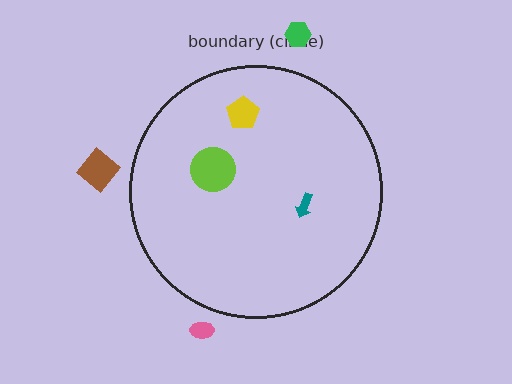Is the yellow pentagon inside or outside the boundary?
Inside.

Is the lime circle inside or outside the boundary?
Inside.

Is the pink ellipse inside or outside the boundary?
Outside.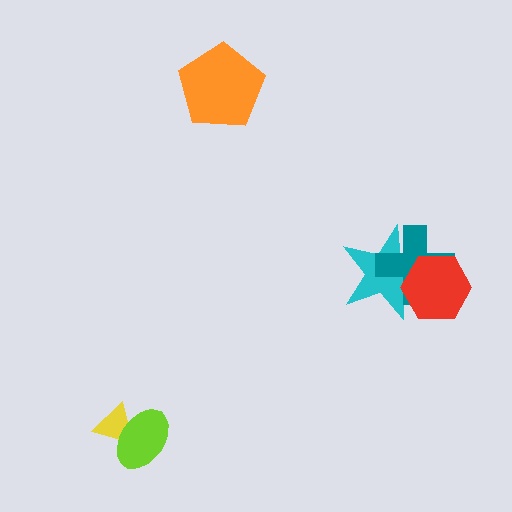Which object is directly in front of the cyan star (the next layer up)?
The teal cross is directly in front of the cyan star.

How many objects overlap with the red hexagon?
2 objects overlap with the red hexagon.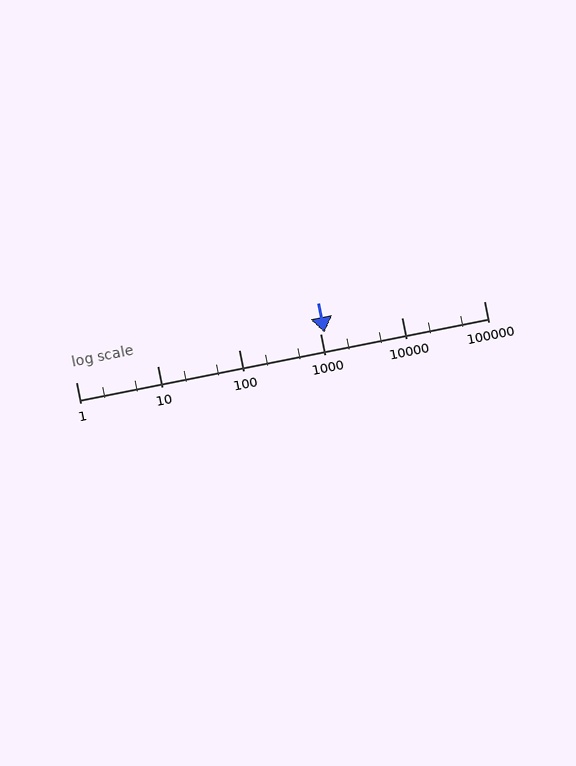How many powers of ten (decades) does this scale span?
The scale spans 5 decades, from 1 to 100000.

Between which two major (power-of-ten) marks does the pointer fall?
The pointer is between 1000 and 10000.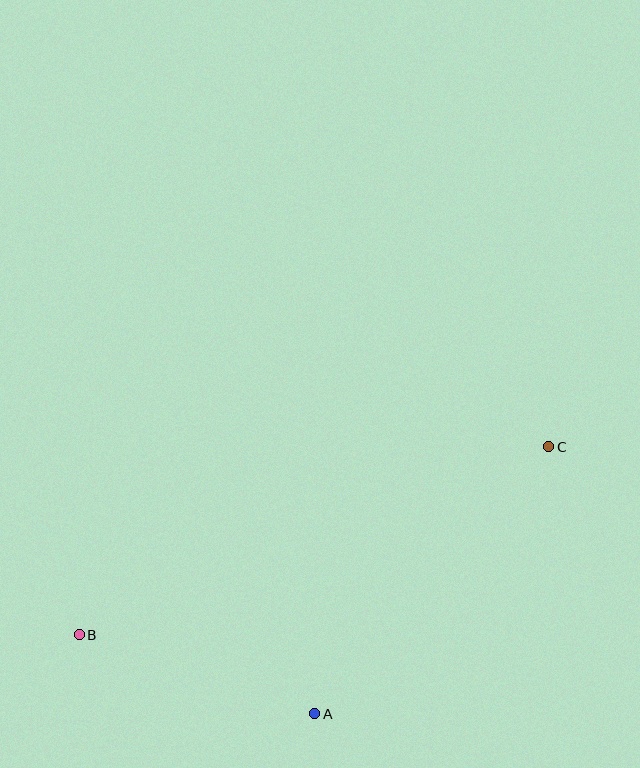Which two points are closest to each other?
Points A and B are closest to each other.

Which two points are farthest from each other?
Points B and C are farthest from each other.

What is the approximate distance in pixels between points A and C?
The distance between A and C is approximately 355 pixels.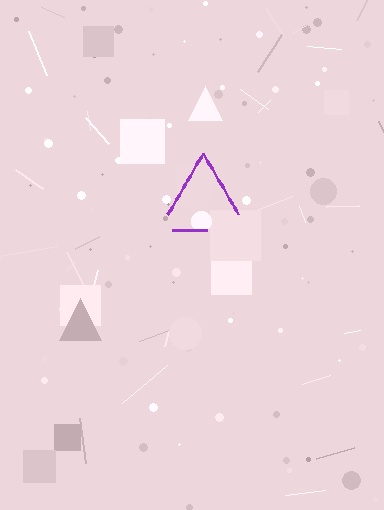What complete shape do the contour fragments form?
The contour fragments form a triangle.